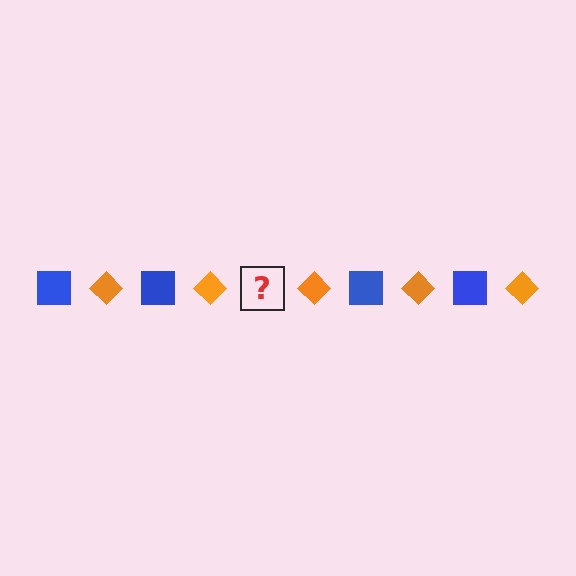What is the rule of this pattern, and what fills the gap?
The rule is that the pattern alternates between blue square and orange diamond. The gap should be filled with a blue square.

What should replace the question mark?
The question mark should be replaced with a blue square.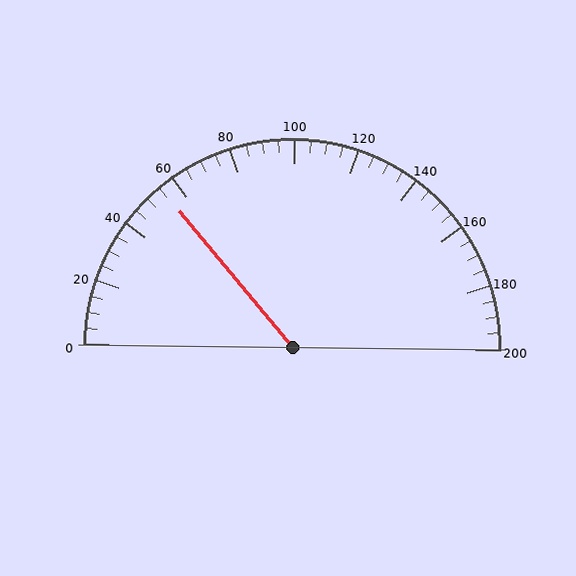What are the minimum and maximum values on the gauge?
The gauge ranges from 0 to 200.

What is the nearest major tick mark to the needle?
The nearest major tick mark is 60.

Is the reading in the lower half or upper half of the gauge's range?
The reading is in the lower half of the range (0 to 200).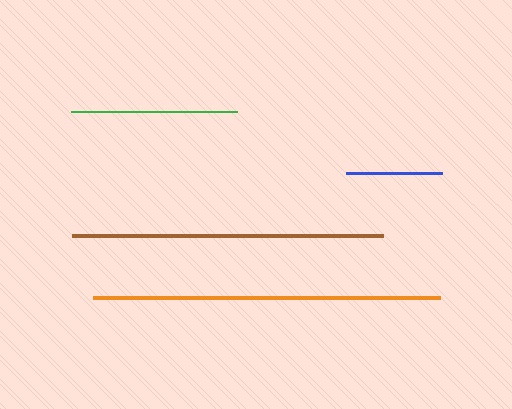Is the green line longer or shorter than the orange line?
The orange line is longer than the green line.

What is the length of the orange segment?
The orange segment is approximately 347 pixels long.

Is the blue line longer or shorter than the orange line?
The orange line is longer than the blue line.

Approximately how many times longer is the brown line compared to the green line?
The brown line is approximately 1.9 times the length of the green line.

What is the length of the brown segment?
The brown segment is approximately 311 pixels long.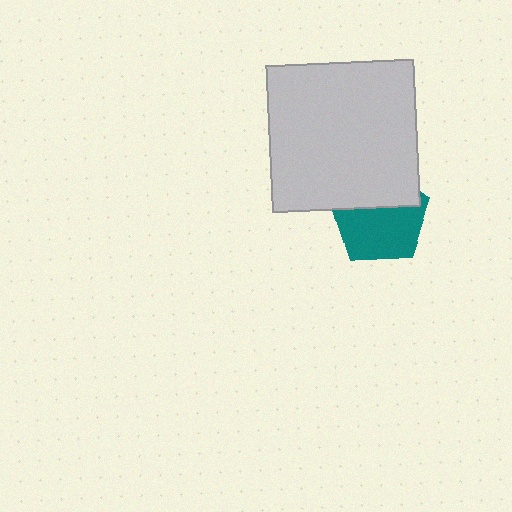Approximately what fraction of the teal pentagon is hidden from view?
Roughly 38% of the teal pentagon is hidden behind the light gray square.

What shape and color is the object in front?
The object in front is a light gray square.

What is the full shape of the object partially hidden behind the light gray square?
The partially hidden object is a teal pentagon.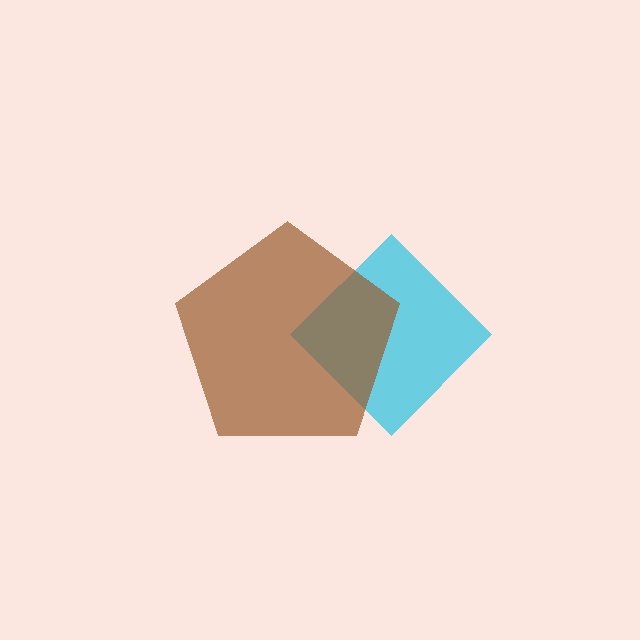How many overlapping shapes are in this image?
There are 2 overlapping shapes in the image.